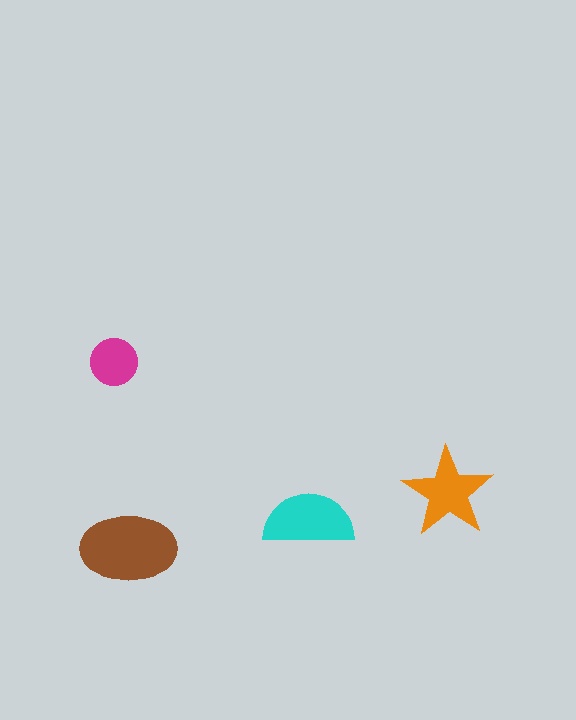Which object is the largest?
The brown ellipse.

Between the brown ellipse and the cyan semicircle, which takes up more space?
The brown ellipse.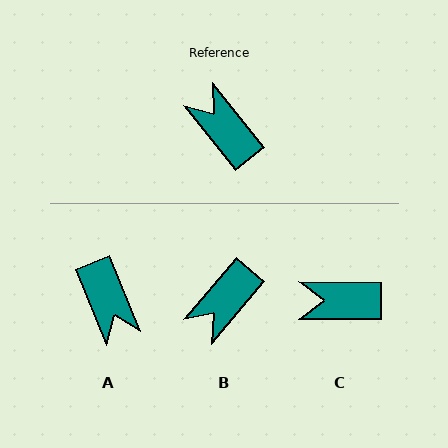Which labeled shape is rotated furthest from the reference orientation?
A, about 164 degrees away.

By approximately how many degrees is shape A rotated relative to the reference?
Approximately 164 degrees counter-clockwise.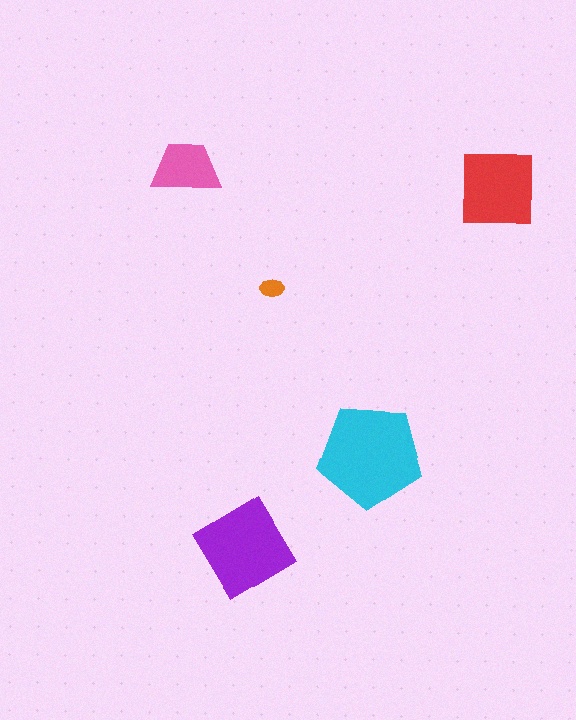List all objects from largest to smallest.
The cyan pentagon, the purple diamond, the red square, the pink trapezoid, the orange ellipse.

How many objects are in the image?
There are 5 objects in the image.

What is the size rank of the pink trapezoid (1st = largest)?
4th.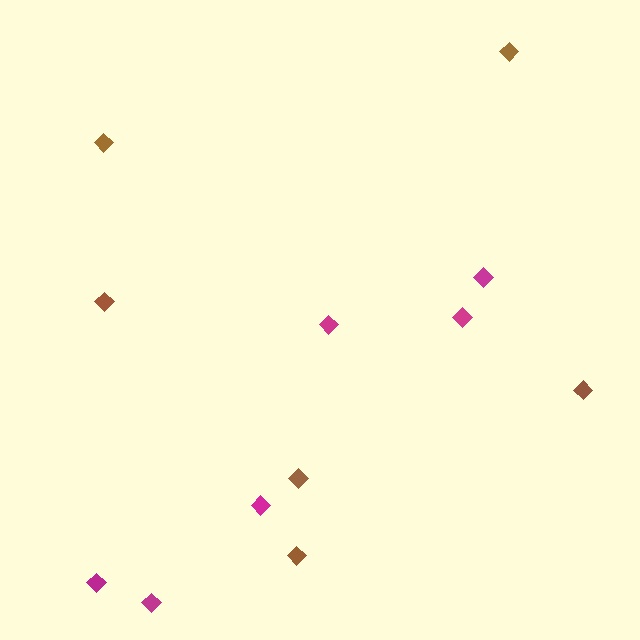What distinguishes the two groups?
There are 2 groups: one group of magenta diamonds (6) and one group of brown diamonds (6).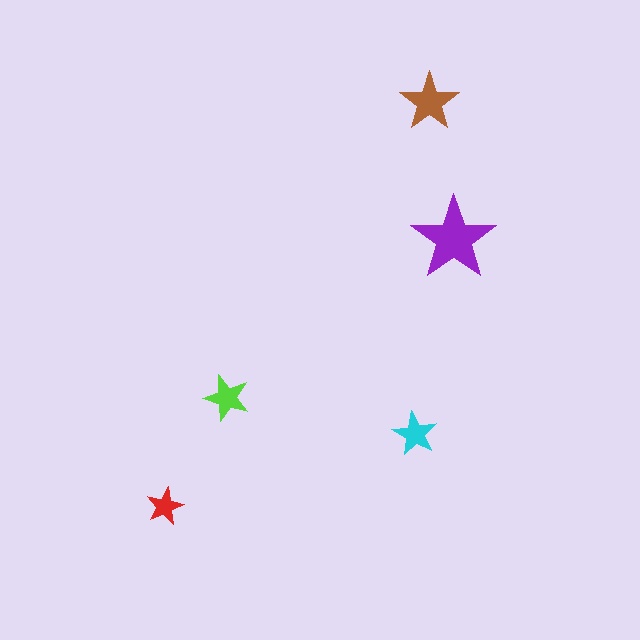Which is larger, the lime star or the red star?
The lime one.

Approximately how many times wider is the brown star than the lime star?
About 1.5 times wider.